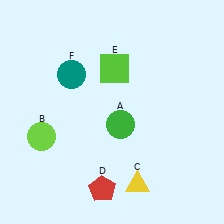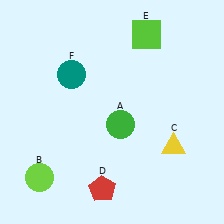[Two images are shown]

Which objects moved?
The objects that moved are: the lime circle (B), the yellow triangle (C), the lime square (E).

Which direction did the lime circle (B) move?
The lime circle (B) moved down.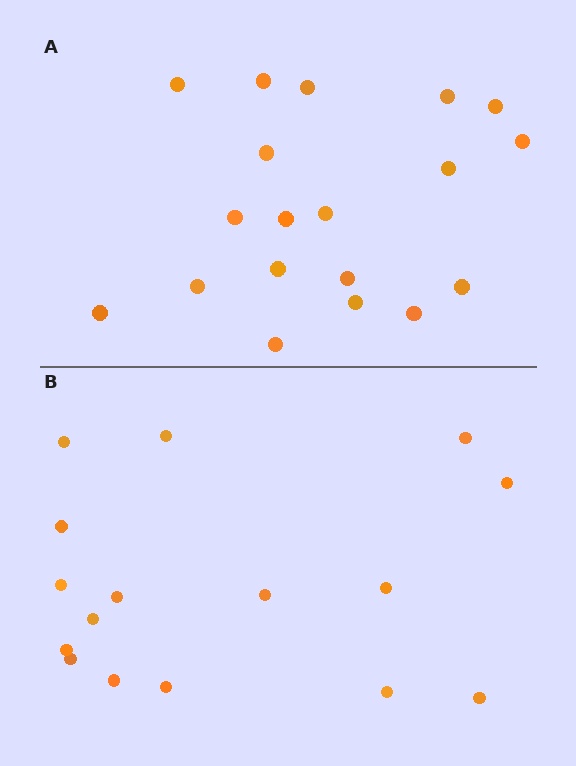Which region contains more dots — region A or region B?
Region A (the top region) has more dots.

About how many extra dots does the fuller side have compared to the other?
Region A has just a few more — roughly 2 or 3 more dots than region B.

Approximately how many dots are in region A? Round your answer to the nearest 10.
About 20 dots. (The exact count is 19, which rounds to 20.)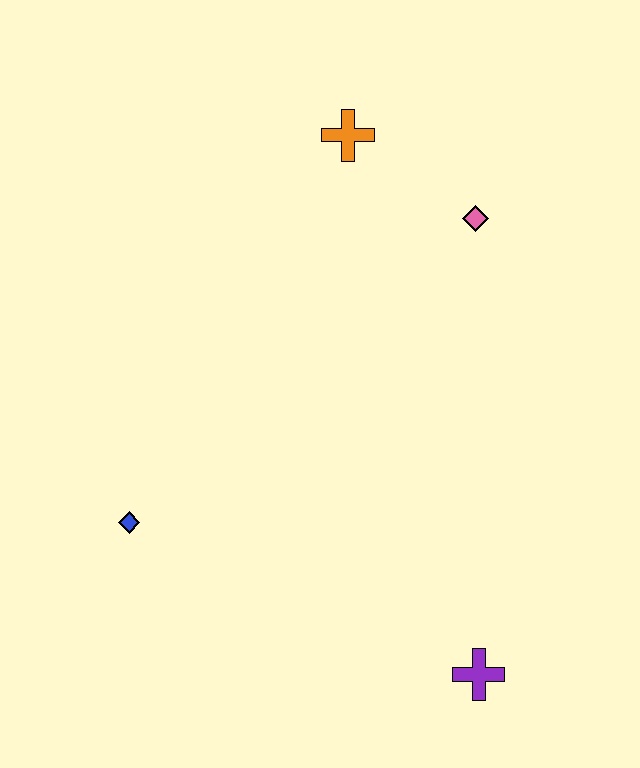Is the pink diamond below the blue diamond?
No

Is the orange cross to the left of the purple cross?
Yes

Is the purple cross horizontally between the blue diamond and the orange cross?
No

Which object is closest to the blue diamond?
The purple cross is closest to the blue diamond.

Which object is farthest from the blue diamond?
The pink diamond is farthest from the blue diamond.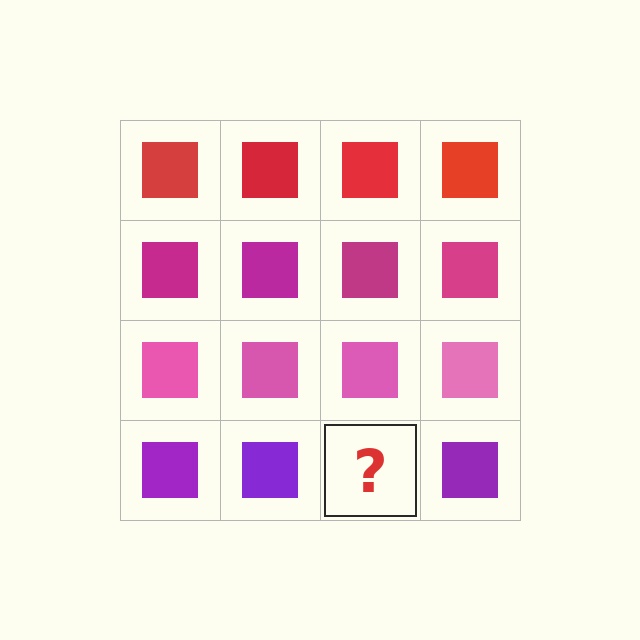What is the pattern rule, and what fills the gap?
The rule is that each row has a consistent color. The gap should be filled with a purple square.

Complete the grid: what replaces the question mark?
The question mark should be replaced with a purple square.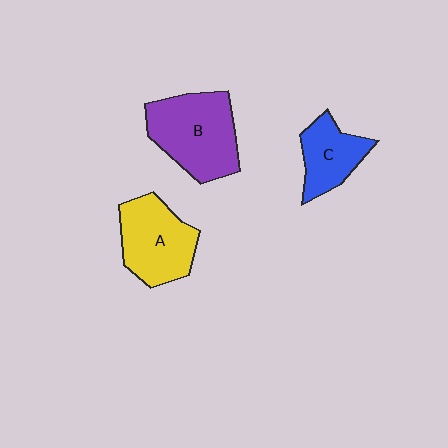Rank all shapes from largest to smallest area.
From largest to smallest: B (purple), A (yellow), C (blue).